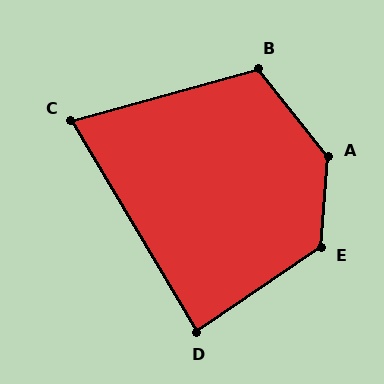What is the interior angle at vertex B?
Approximately 113 degrees (obtuse).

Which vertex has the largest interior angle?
A, at approximately 138 degrees.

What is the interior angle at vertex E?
Approximately 129 degrees (obtuse).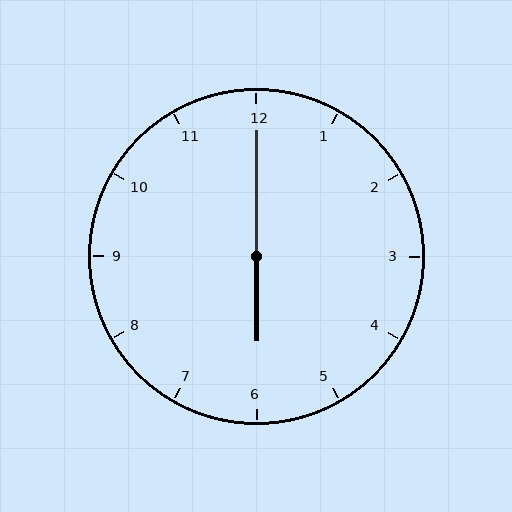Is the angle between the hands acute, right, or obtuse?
It is obtuse.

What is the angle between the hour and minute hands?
Approximately 180 degrees.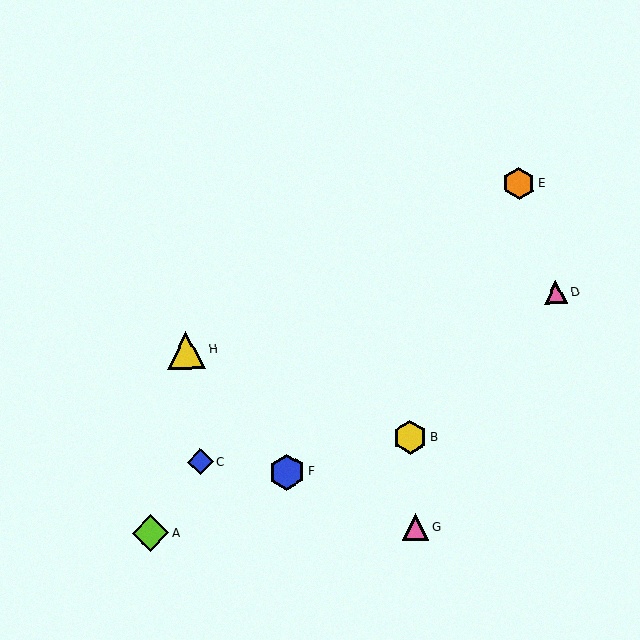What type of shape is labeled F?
Shape F is a blue hexagon.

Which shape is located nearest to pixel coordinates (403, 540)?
The pink triangle (labeled G) at (415, 527) is nearest to that location.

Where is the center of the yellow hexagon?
The center of the yellow hexagon is at (410, 438).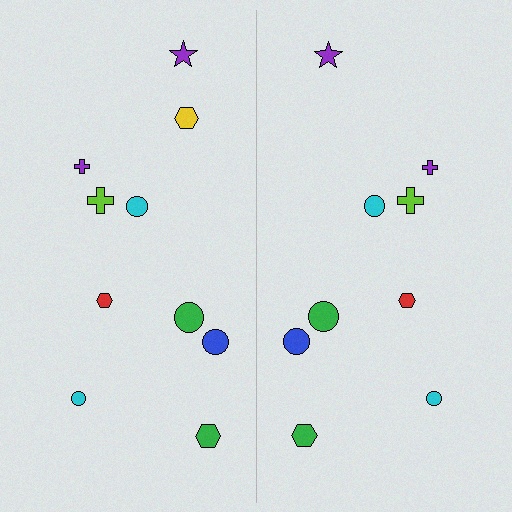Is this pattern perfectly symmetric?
No, the pattern is not perfectly symmetric. A yellow hexagon is missing from the right side.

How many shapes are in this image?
There are 19 shapes in this image.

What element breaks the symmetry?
A yellow hexagon is missing from the right side.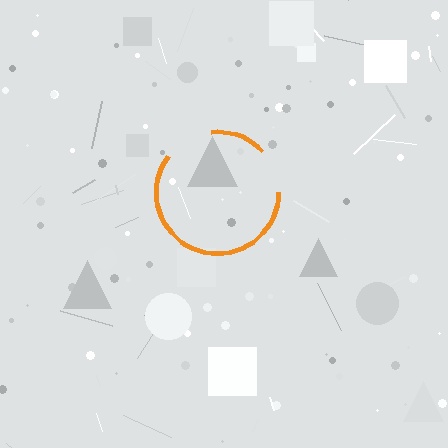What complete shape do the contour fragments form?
The contour fragments form a circle.